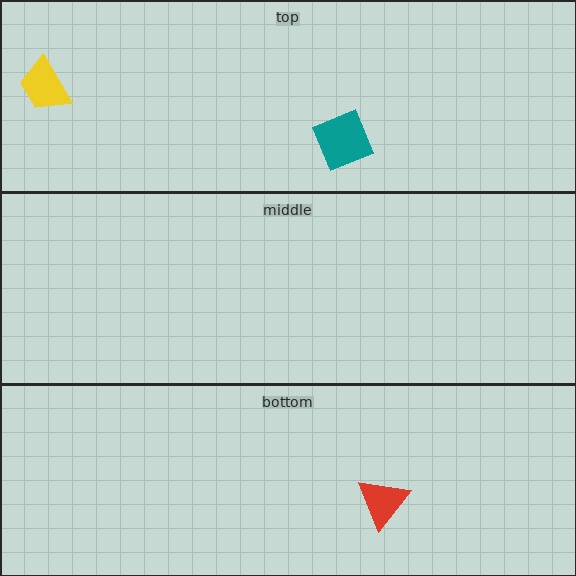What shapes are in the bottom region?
The red triangle.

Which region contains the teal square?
The top region.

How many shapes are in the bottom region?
1.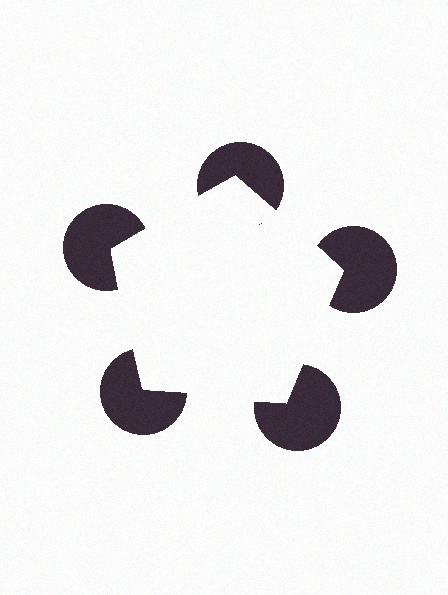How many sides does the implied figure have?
5 sides.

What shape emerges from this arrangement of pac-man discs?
An illusory pentagon — its edges are inferred from the aligned wedge cuts in the pac-man discs, not physically drawn.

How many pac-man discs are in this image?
There are 5 — one at each vertex of the illusory pentagon.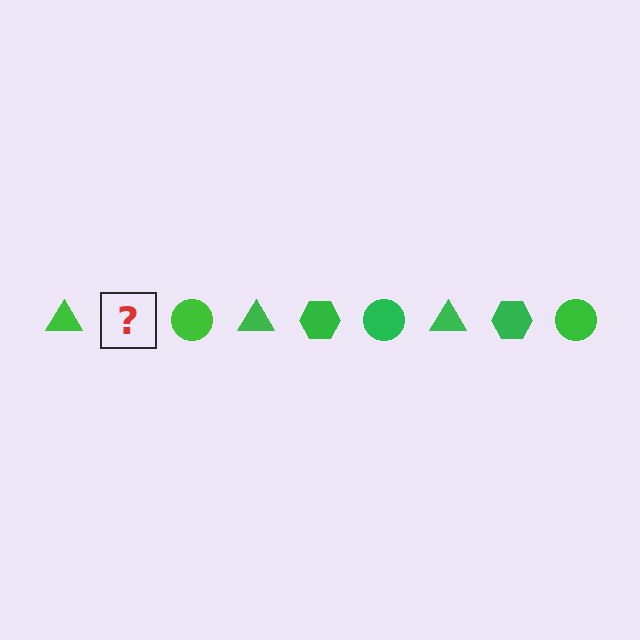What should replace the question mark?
The question mark should be replaced with a green hexagon.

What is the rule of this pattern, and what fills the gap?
The rule is that the pattern cycles through triangle, hexagon, circle shapes in green. The gap should be filled with a green hexagon.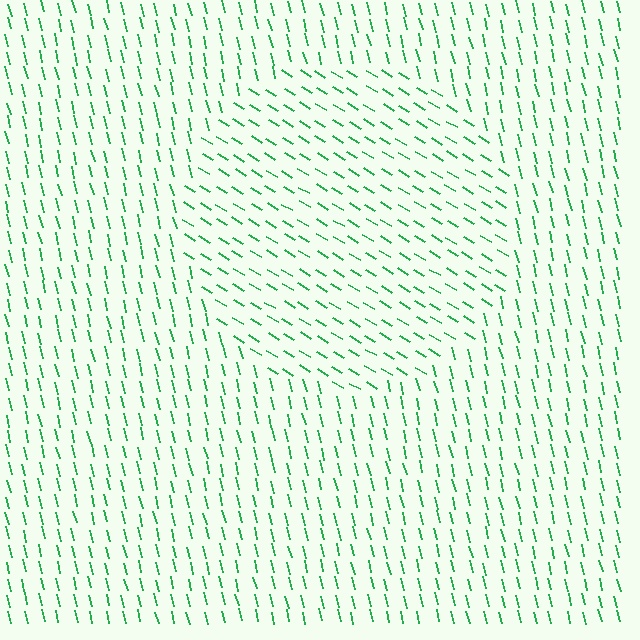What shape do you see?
I see a circle.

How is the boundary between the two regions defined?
The boundary is defined purely by a change in line orientation (approximately 45 degrees difference). All lines are the same color and thickness.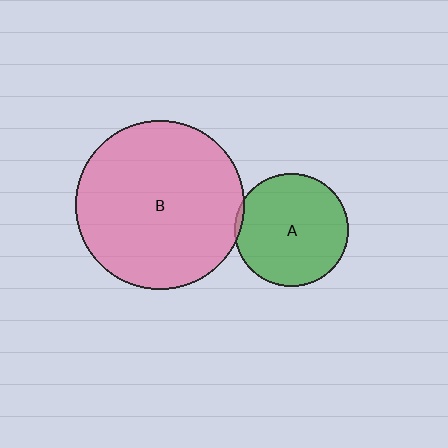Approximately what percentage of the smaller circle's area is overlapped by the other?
Approximately 5%.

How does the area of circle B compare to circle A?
Approximately 2.2 times.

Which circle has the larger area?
Circle B (pink).